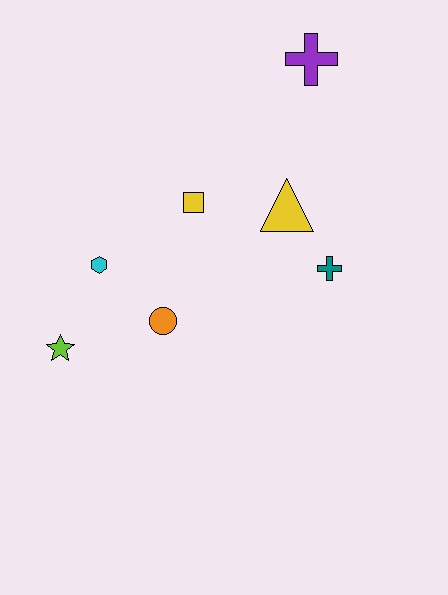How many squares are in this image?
There is 1 square.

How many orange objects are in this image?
There is 1 orange object.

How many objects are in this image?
There are 7 objects.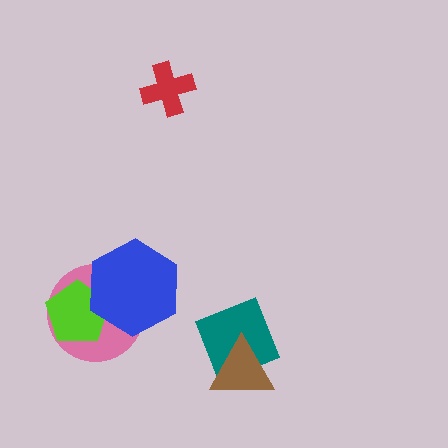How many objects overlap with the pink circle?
2 objects overlap with the pink circle.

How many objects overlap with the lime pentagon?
2 objects overlap with the lime pentagon.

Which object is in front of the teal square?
The brown triangle is in front of the teal square.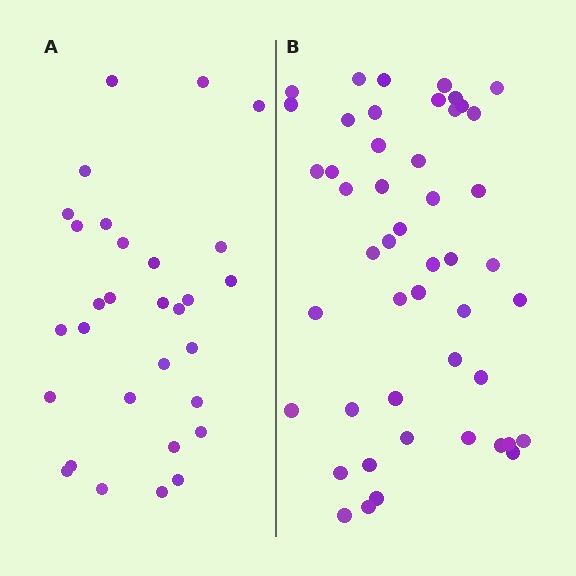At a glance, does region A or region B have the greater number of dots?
Region B (the right region) has more dots.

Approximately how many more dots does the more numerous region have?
Region B has approximately 20 more dots than region A.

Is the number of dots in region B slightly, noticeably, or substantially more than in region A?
Region B has substantially more. The ratio is roughly 1.6 to 1.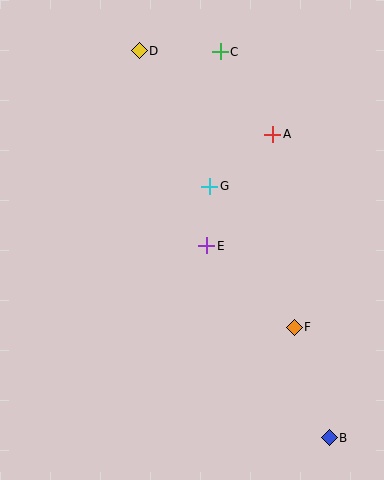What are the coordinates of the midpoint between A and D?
The midpoint between A and D is at (206, 92).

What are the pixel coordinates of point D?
Point D is at (139, 51).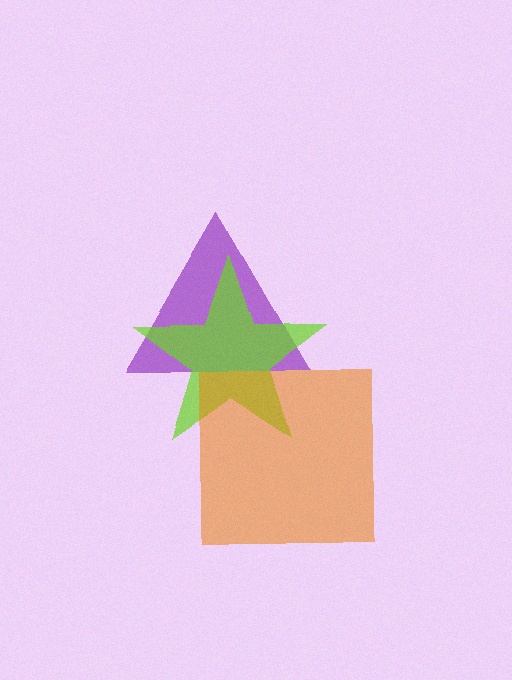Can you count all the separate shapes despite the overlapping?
Yes, there are 3 separate shapes.